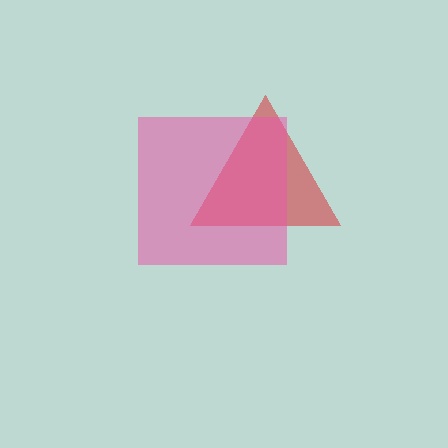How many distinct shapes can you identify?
There are 2 distinct shapes: a red triangle, a pink square.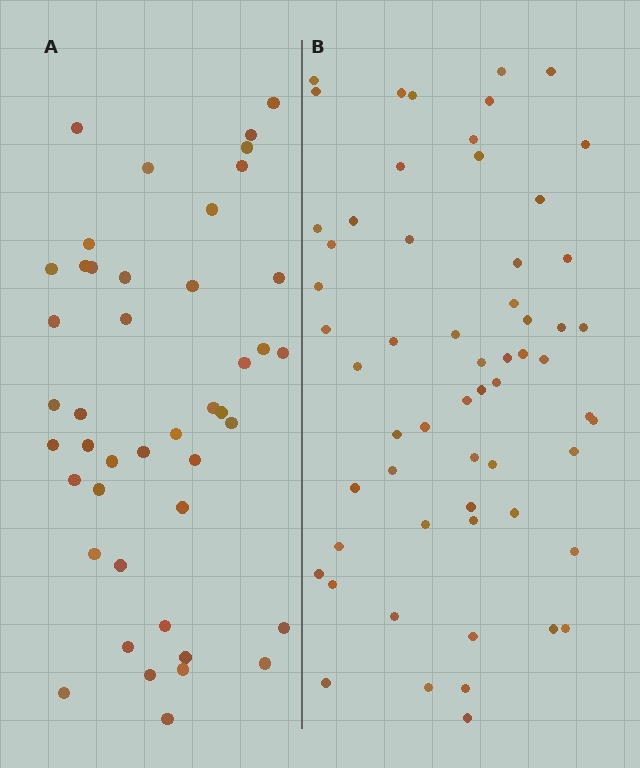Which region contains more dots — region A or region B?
Region B (the right region) has more dots.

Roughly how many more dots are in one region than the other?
Region B has approximately 15 more dots than region A.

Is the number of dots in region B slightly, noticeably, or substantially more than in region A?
Region B has noticeably more, but not dramatically so. The ratio is roughly 1.3 to 1.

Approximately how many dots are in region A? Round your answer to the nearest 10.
About 40 dots. (The exact count is 44, which rounds to 40.)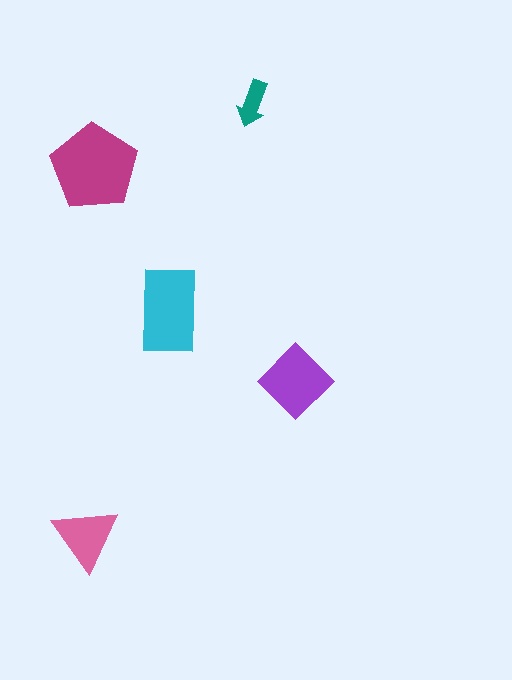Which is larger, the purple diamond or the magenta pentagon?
The magenta pentagon.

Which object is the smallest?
The teal arrow.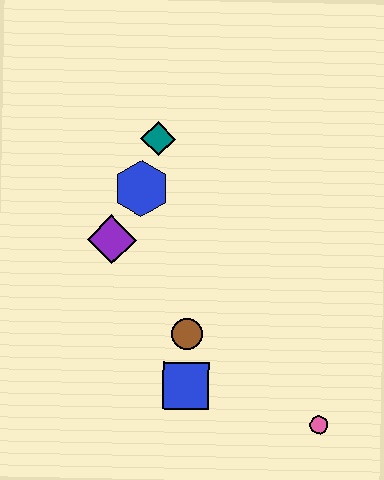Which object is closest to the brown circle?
The blue square is closest to the brown circle.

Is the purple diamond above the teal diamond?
No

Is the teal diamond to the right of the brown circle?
No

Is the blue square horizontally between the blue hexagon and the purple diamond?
No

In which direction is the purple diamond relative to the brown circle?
The purple diamond is above the brown circle.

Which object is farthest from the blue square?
The teal diamond is farthest from the blue square.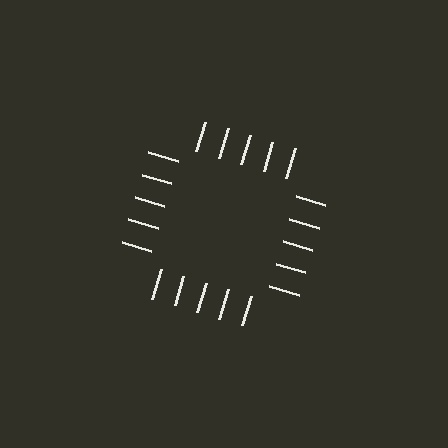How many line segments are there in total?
20 — 5 along each of the 4 edges.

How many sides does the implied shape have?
4 sides — the line-ends trace a square.